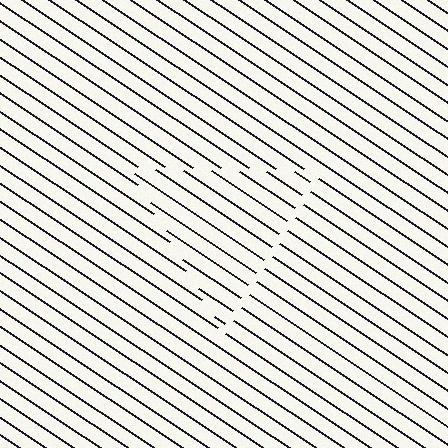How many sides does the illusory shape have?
3 sides — the line-ends trace a triangle.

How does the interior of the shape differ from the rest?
The interior of the shape contains the same grating, shifted by half a period — the contour is defined by the phase discontinuity where line-ends from the inner and outer gratings abut.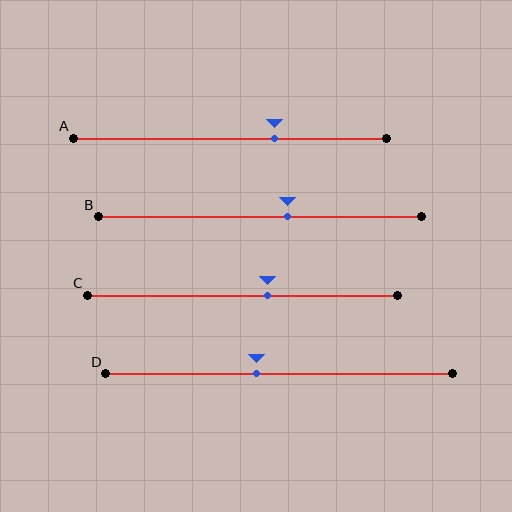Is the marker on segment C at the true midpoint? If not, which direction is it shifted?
No, the marker on segment C is shifted to the right by about 8% of the segment length.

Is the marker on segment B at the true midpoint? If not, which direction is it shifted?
No, the marker on segment B is shifted to the right by about 8% of the segment length.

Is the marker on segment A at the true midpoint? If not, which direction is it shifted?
No, the marker on segment A is shifted to the right by about 14% of the segment length.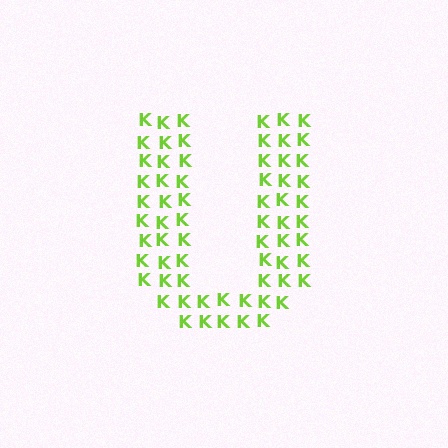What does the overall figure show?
The overall figure shows the letter U.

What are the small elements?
The small elements are letter K's.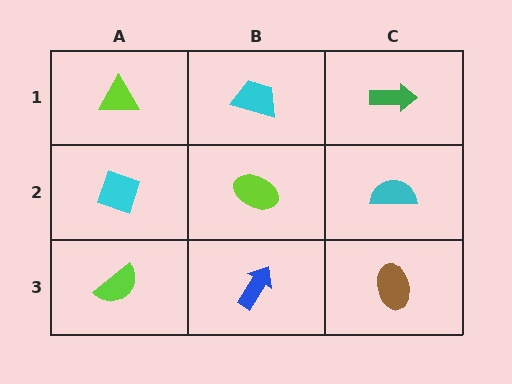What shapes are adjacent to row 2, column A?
A lime triangle (row 1, column A), a lime semicircle (row 3, column A), a lime ellipse (row 2, column B).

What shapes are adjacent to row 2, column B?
A cyan trapezoid (row 1, column B), a blue arrow (row 3, column B), a cyan diamond (row 2, column A), a cyan semicircle (row 2, column C).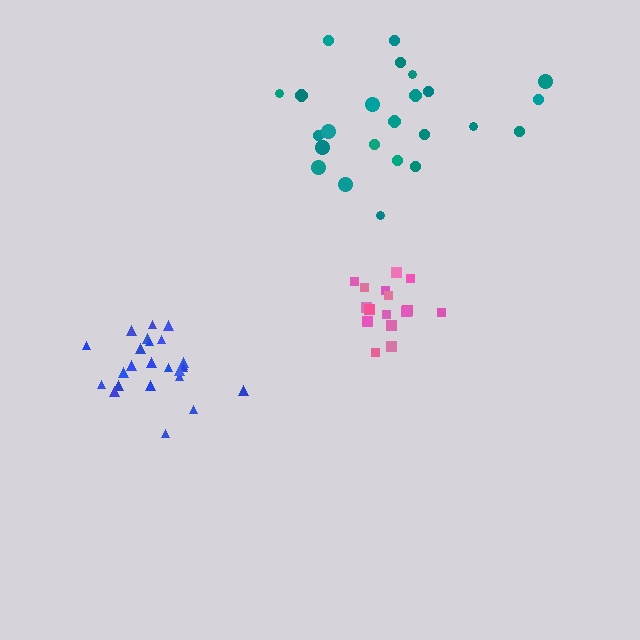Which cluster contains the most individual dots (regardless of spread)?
Blue (24).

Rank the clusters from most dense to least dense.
pink, blue, teal.